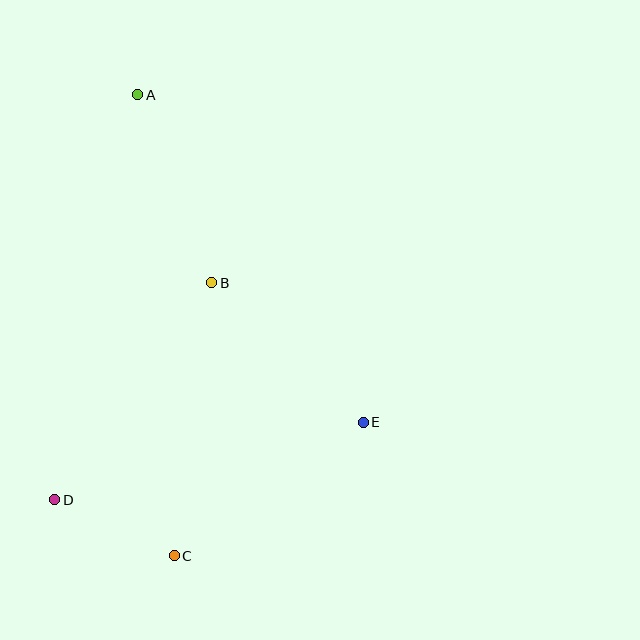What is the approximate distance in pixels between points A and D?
The distance between A and D is approximately 413 pixels.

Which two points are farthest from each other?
Points A and C are farthest from each other.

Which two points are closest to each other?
Points C and D are closest to each other.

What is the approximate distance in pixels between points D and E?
The distance between D and E is approximately 318 pixels.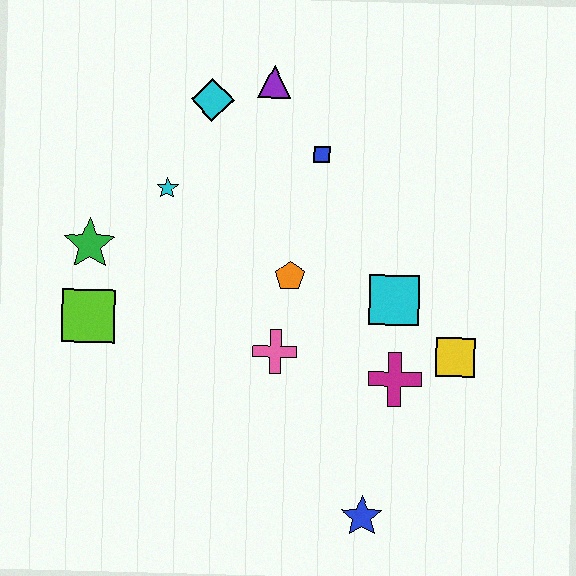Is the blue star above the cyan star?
No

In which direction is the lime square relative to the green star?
The lime square is below the green star.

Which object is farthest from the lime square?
The yellow square is farthest from the lime square.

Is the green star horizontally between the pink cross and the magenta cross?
No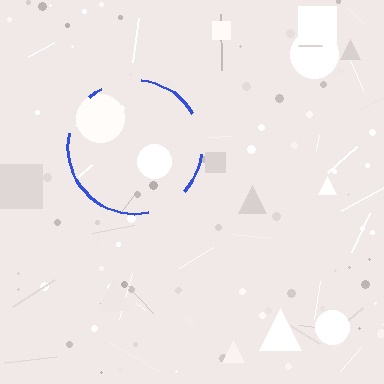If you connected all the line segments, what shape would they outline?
They would outline a circle.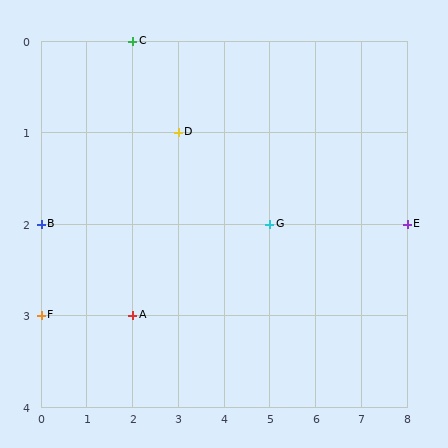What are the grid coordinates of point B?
Point B is at grid coordinates (0, 2).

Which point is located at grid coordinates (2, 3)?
Point A is at (2, 3).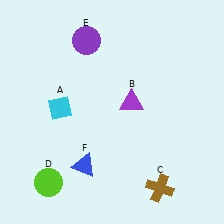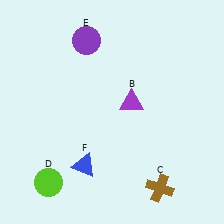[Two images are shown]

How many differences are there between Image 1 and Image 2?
There is 1 difference between the two images.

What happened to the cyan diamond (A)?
The cyan diamond (A) was removed in Image 2. It was in the top-left area of Image 1.